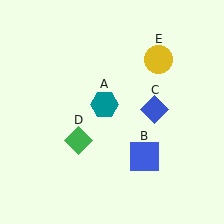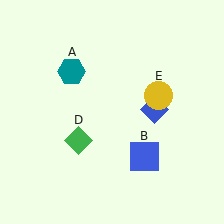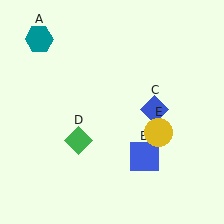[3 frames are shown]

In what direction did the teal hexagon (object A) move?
The teal hexagon (object A) moved up and to the left.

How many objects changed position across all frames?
2 objects changed position: teal hexagon (object A), yellow circle (object E).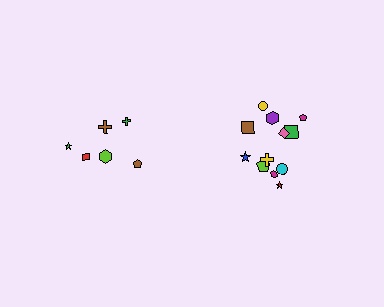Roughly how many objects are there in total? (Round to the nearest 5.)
Roughly 20 objects in total.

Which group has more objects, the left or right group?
The right group.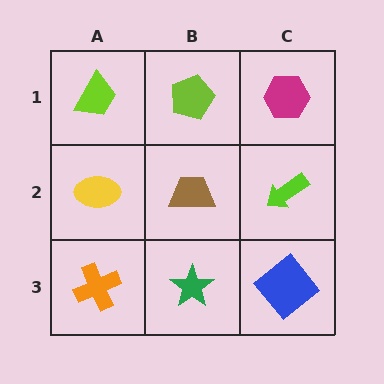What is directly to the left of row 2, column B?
A yellow ellipse.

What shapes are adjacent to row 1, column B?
A brown trapezoid (row 2, column B), a lime trapezoid (row 1, column A), a magenta hexagon (row 1, column C).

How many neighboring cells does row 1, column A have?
2.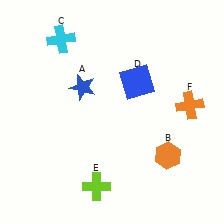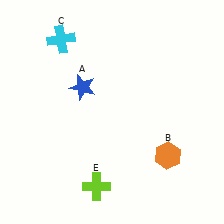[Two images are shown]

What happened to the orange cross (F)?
The orange cross (F) was removed in Image 2. It was in the top-right area of Image 1.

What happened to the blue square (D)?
The blue square (D) was removed in Image 2. It was in the top-right area of Image 1.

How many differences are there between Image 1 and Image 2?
There are 2 differences between the two images.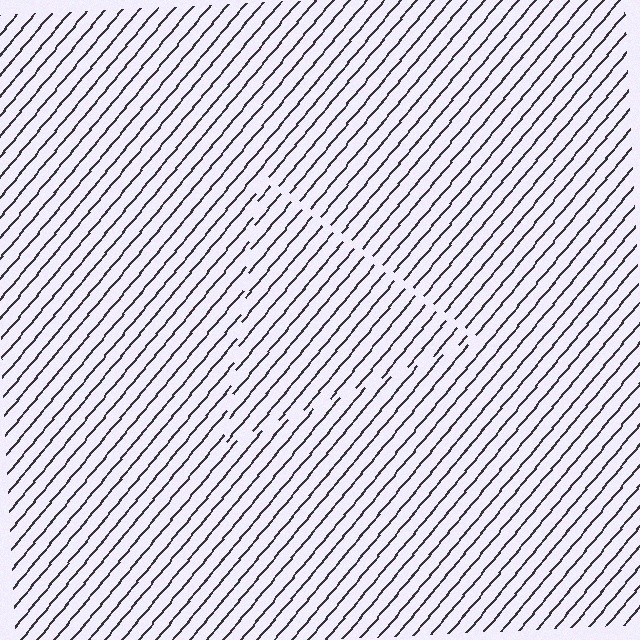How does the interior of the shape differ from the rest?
The interior of the shape contains the same grating, shifted by half a period — the contour is defined by the phase discontinuity where line-ends from the inner and outer gratings abut.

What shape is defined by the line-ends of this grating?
An illusory triangle. The interior of the shape contains the same grating, shifted by half a period — the contour is defined by the phase discontinuity where line-ends from the inner and outer gratings abut.